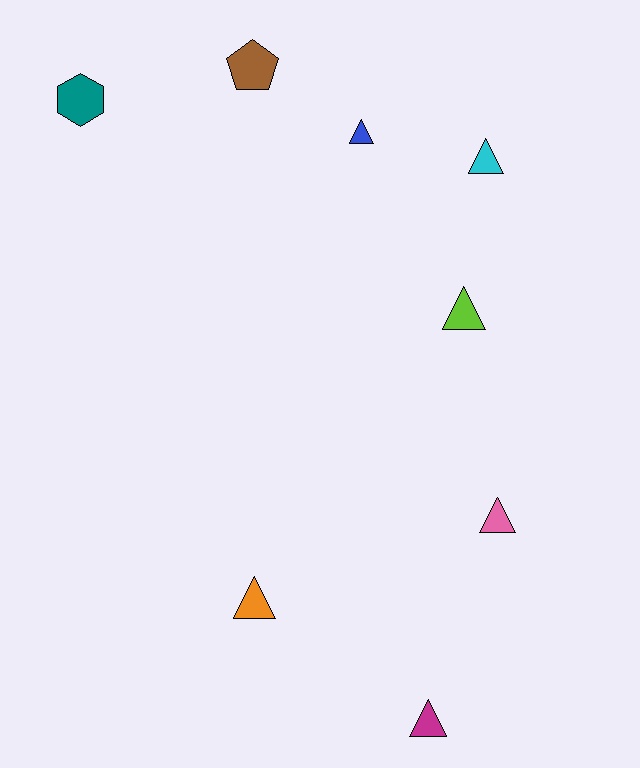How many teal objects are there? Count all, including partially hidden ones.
There is 1 teal object.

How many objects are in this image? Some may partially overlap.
There are 8 objects.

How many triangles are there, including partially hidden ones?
There are 6 triangles.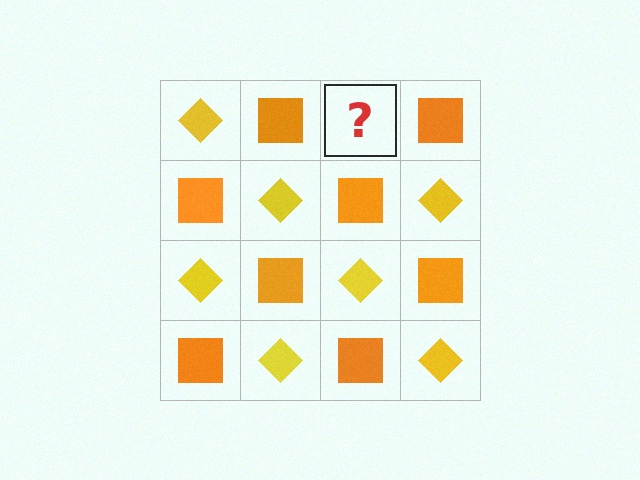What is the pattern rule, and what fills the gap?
The rule is that it alternates yellow diamond and orange square in a checkerboard pattern. The gap should be filled with a yellow diamond.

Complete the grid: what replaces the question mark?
The question mark should be replaced with a yellow diamond.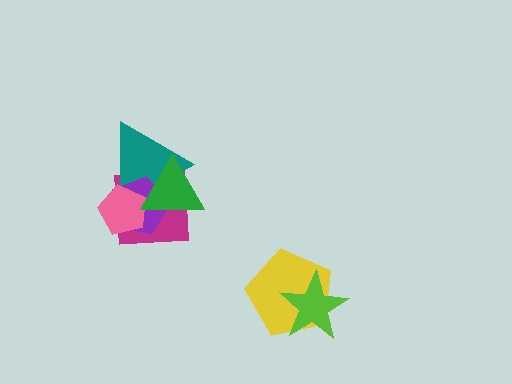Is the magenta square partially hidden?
Yes, it is partially covered by another shape.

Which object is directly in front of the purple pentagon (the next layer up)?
The pink pentagon is directly in front of the purple pentagon.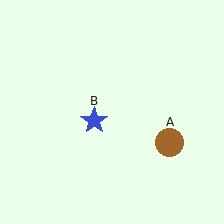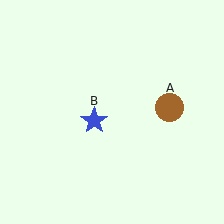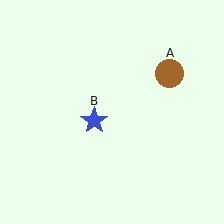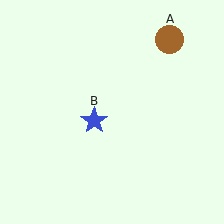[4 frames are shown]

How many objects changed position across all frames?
1 object changed position: brown circle (object A).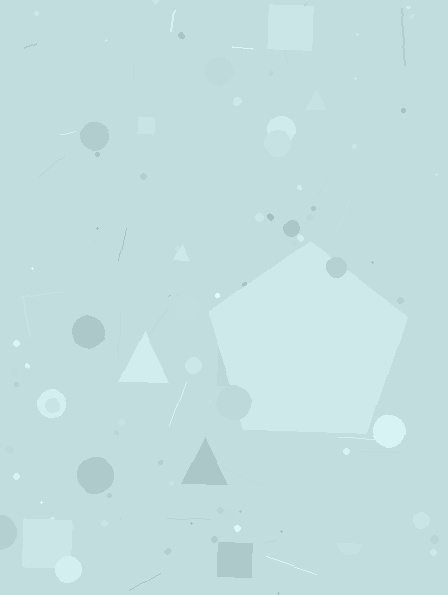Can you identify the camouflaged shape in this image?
The camouflaged shape is a pentagon.